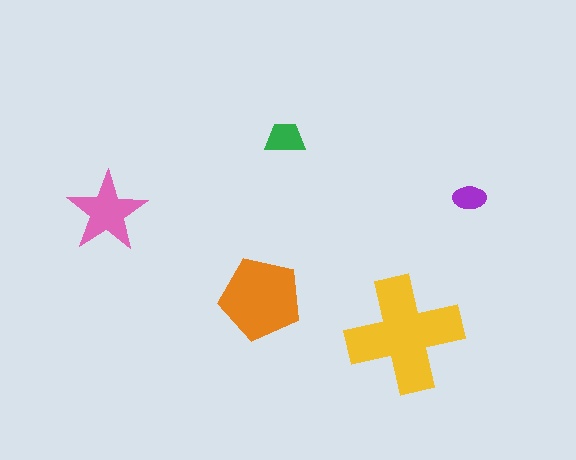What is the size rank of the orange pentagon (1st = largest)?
2nd.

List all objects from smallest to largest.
The purple ellipse, the green trapezoid, the pink star, the orange pentagon, the yellow cross.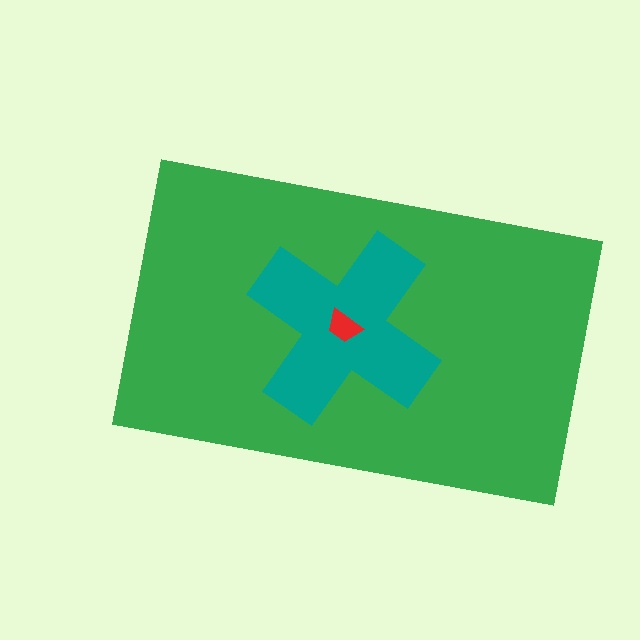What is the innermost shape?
The red trapezoid.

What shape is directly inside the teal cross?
The red trapezoid.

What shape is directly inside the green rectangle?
The teal cross.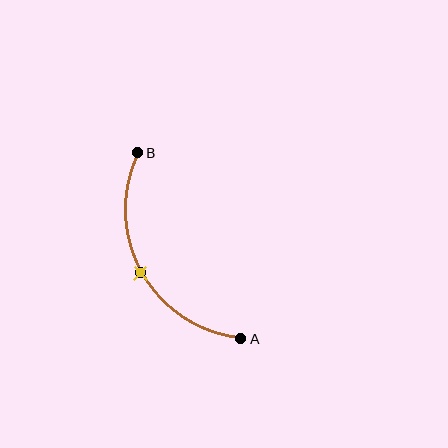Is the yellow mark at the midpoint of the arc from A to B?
Yes. The yellow mark lies on the arc at equal arc-length from both A and B — it is the arc midpoint.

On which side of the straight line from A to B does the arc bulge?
The arc bulges to the left of the straight line connecting A and B.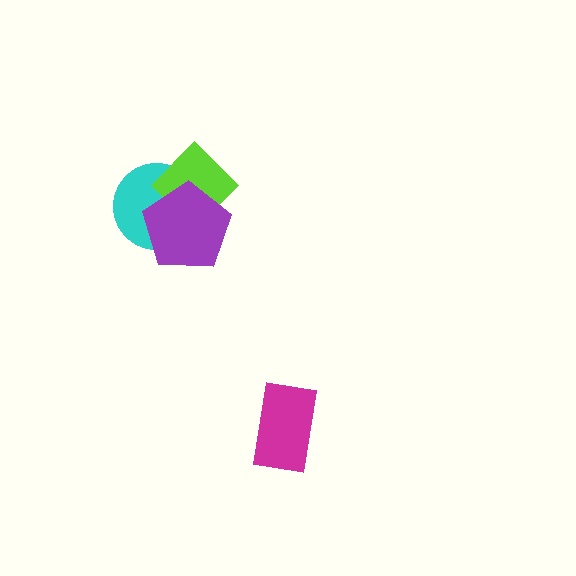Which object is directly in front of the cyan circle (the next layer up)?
The lime diamond is directly in front of the cyan circle.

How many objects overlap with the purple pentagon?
2 objects overlap with the purple pentagon.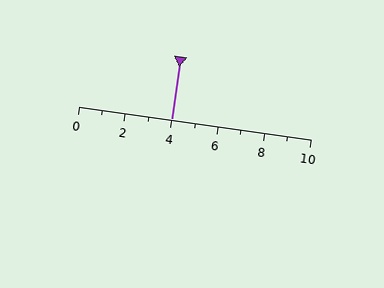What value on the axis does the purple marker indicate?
The marker indicates approximately 4.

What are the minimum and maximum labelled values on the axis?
The axis runs from 0 to 10.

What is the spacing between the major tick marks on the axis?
The major ticks are spaced 2 apart.